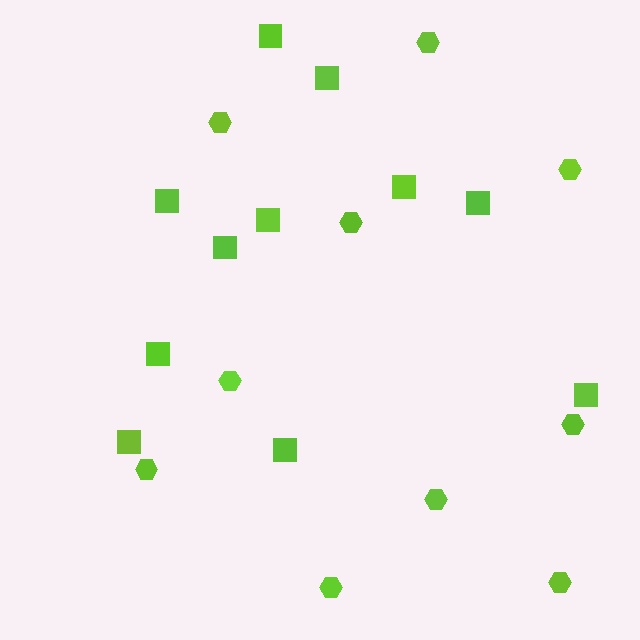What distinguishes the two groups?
There are 2 groups: one group of squares (11) and one group of hexagons (10).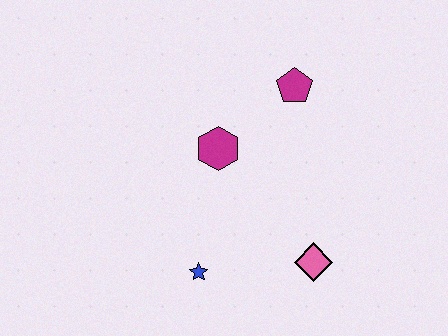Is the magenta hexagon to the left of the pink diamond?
Yes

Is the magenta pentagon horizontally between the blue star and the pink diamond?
Yes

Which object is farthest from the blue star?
The magenta pentagon is farthest from the blue star.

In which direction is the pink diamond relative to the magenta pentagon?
The pink diamond is below the magenta pentagon.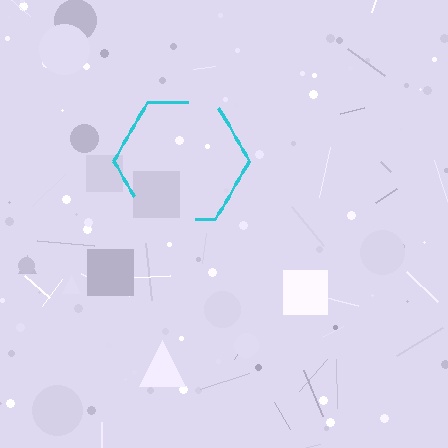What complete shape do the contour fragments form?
The contour fragments form a hexagon.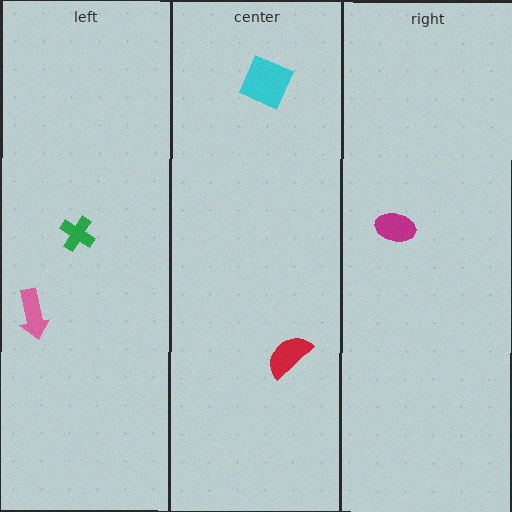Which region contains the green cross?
The left region.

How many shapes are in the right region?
1.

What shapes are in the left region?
The green cross, the pink arrow.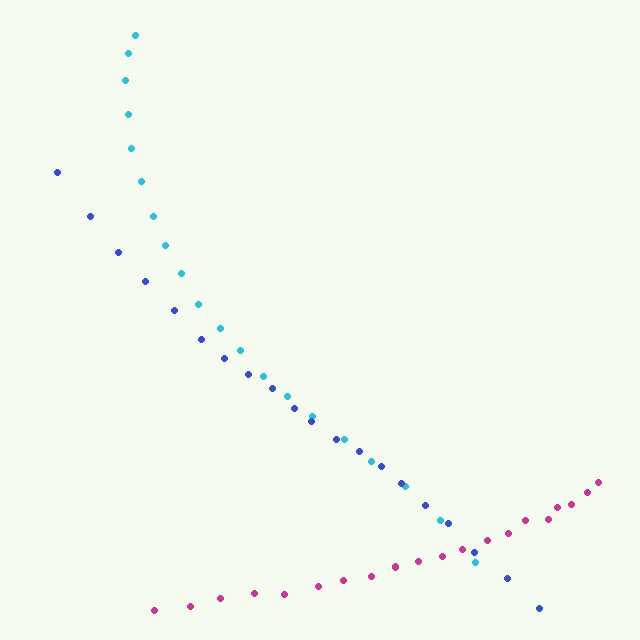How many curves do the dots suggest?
There are 3 distinct paths.